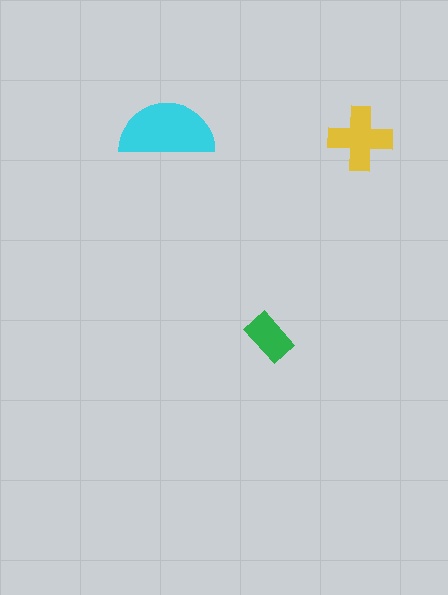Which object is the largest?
The cyan semicircle.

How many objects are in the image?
There are 3 objects in the image.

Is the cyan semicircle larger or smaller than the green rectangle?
Larger.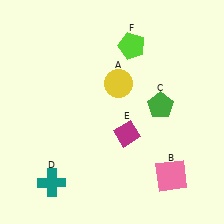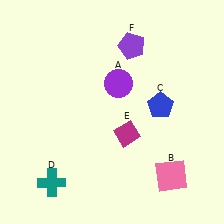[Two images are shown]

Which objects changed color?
A changed from yellow to purple. C changed from green to blue. F changed from lime to purple.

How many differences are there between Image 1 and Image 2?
There are 3 differences between the two images.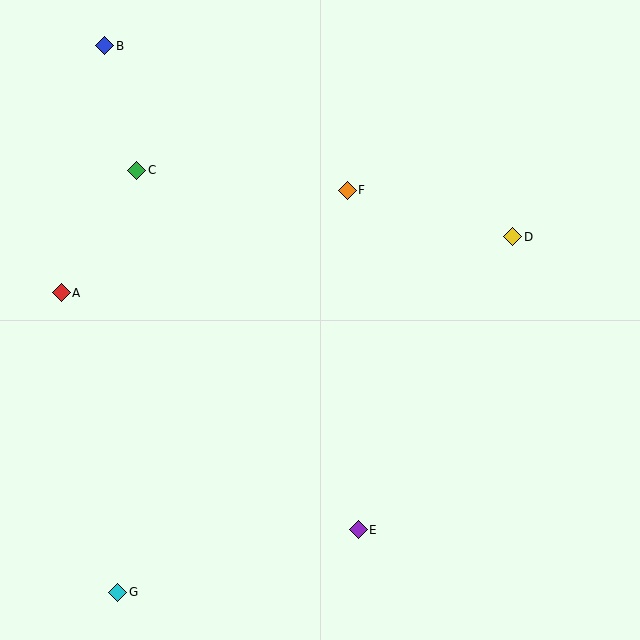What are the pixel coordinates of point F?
Point F is at (347, 190).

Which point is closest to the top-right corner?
Point D is closest to the top-right corner.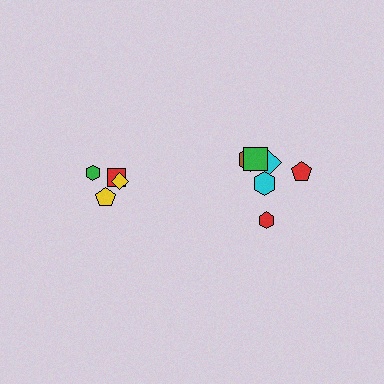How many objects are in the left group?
There are 4 objects.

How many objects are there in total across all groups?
There are 10 objects.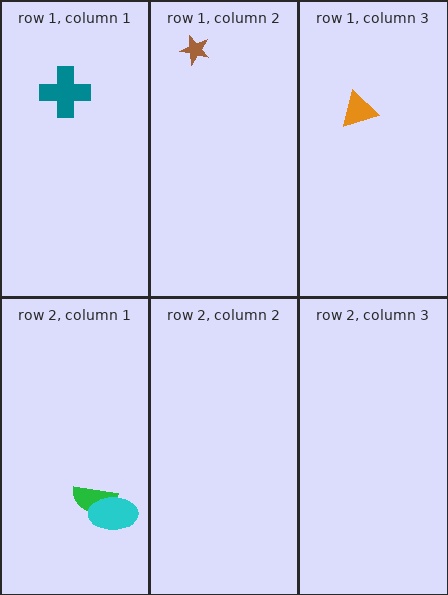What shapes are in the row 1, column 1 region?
The teal cross.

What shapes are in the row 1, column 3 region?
The orange triangle.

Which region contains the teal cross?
The row 1, column 1 region.